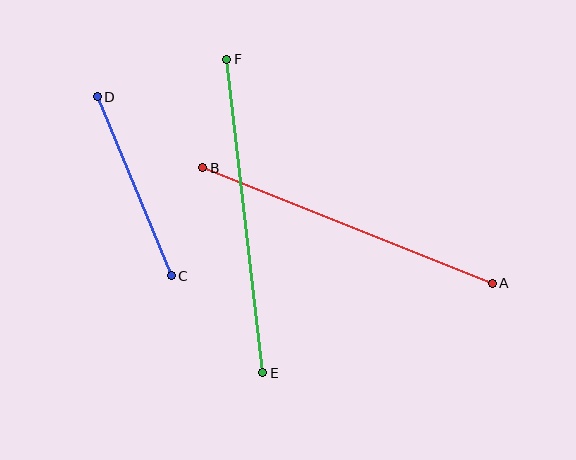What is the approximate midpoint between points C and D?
The midpoint is at approximately (134, 186) pixels.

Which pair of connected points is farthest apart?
Points E and F are farthest apart.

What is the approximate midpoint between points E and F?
The midpoint is at approximately (245, 216) pixels.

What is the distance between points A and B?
The distance is approximately 312 pixels.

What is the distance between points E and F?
The distance is approximately 315 pixels.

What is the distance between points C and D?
The distance is approximately 194 pixels.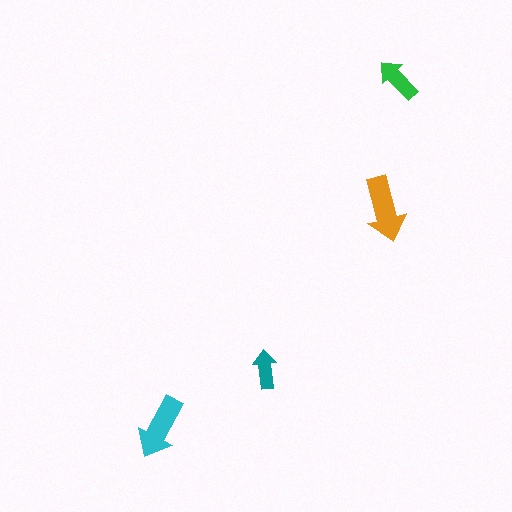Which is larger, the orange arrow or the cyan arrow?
The orange one.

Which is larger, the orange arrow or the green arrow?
The orange one.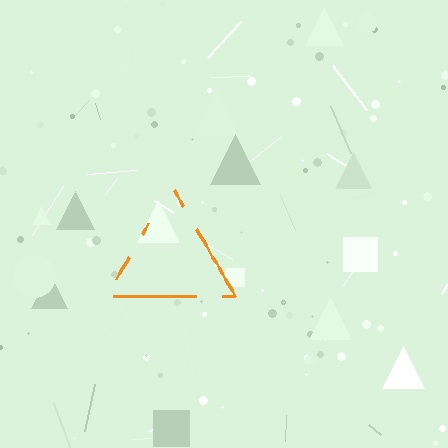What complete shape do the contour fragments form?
The contour fragments form a triangle.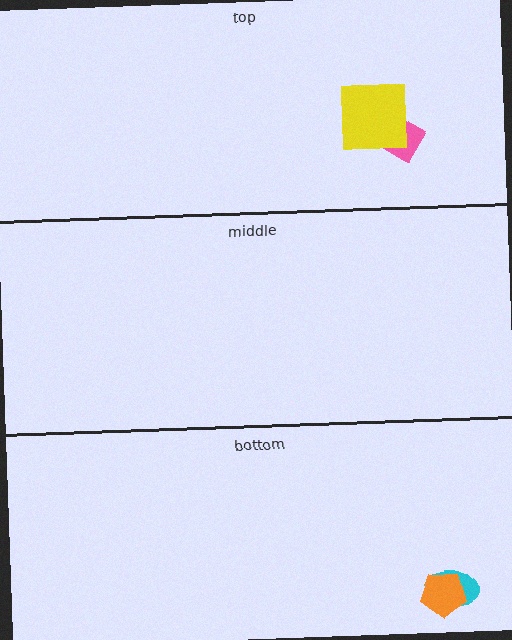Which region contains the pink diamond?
The top region.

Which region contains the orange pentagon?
The bottom region.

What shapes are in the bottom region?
The cyan ellipse, the orange pentagon.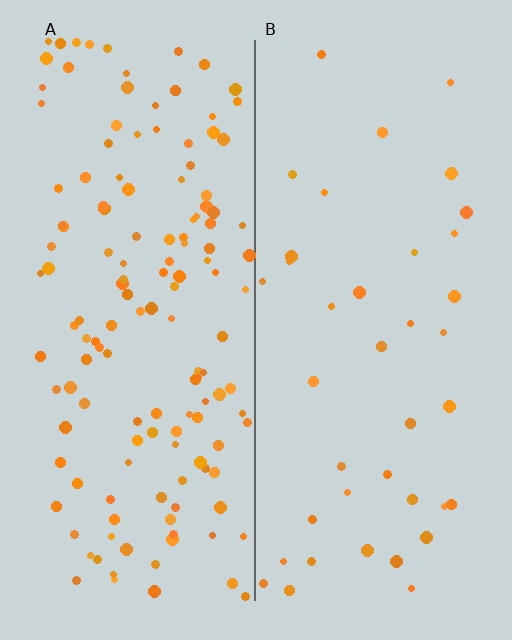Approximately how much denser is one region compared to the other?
Approximately 3.6× — region A over region B.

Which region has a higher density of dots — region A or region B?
A (the left).